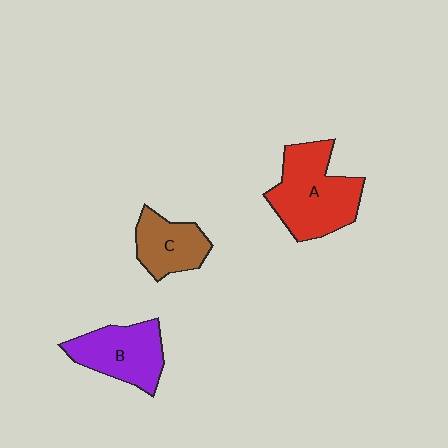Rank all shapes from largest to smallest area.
From largest to smallest: A (red), B (purple), C (brown).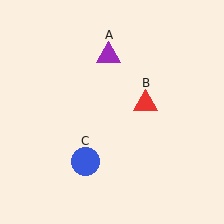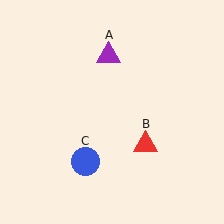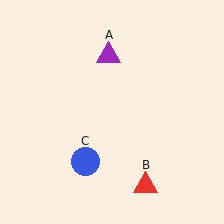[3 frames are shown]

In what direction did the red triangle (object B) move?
The red triangle (object B) moved down.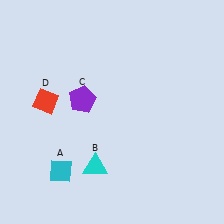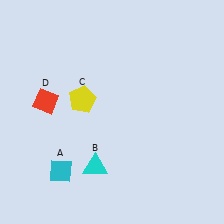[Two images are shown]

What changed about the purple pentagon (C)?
In Image 1, C is purple. In Image 2, it changed to yellow.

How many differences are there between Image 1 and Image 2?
There is 1 difference between the two images.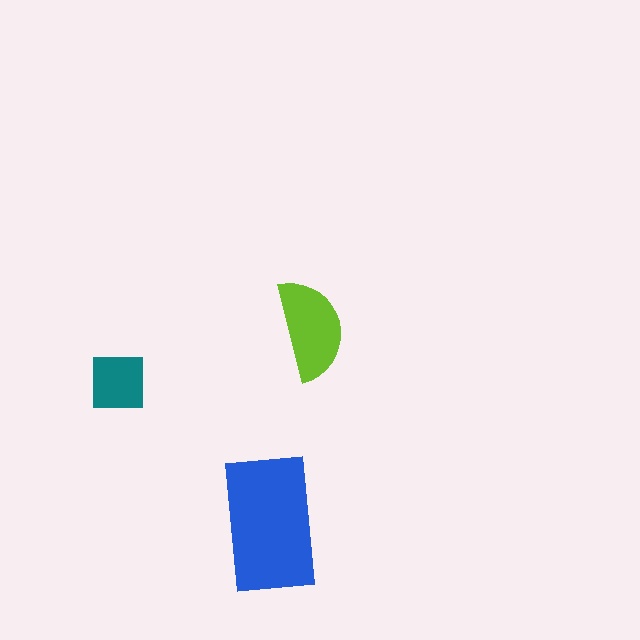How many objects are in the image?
There are 3 objects in the image.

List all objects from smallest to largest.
The teal square, the lime semicircle, the blue rectangle.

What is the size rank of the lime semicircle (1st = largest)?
2nd.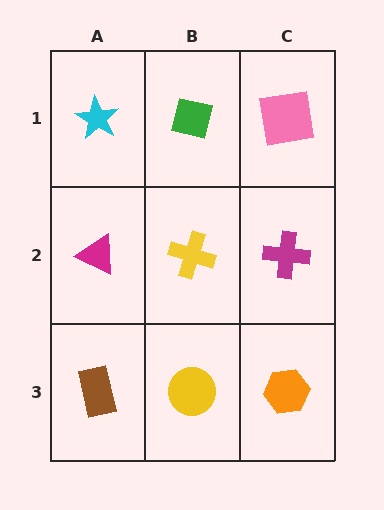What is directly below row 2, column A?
A brown rectangle.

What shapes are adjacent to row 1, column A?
A magenta triangle (row 2, column A), a green square (row 1, column B).